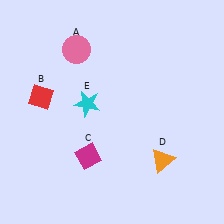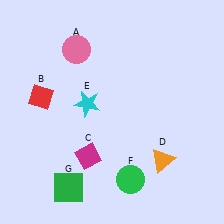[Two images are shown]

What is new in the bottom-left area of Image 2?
A green square (G) was added in the bottom-left area of Image 2.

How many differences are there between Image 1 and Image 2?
There are 2 differences between the two images.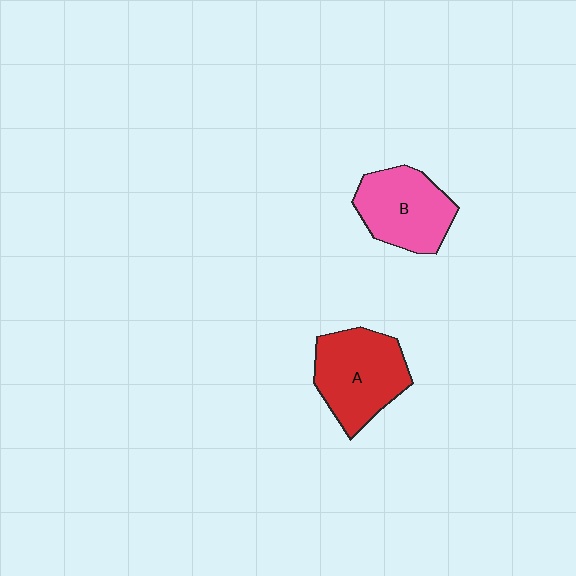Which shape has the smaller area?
Shape B (pink).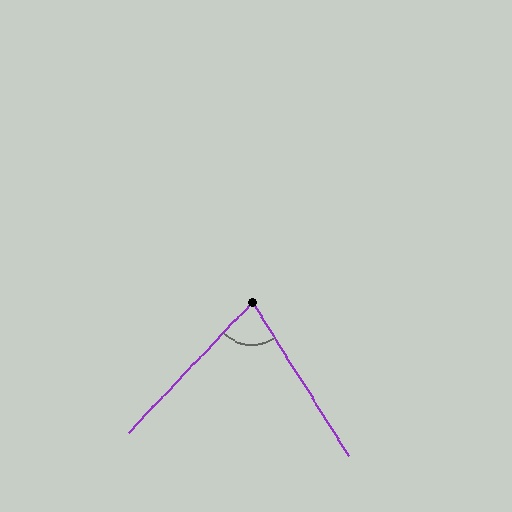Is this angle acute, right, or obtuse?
It is acute.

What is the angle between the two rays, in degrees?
Approximately 76 degrees.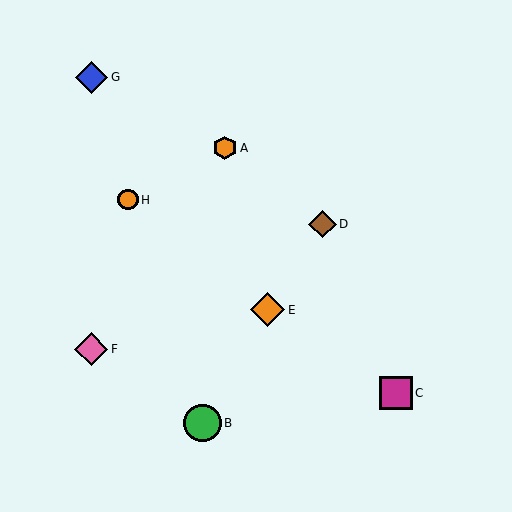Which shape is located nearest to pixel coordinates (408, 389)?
The magenta square (labeled C) at (396, 393) is nearest to that location.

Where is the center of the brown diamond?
The center of the brown diamond is at (322, 224).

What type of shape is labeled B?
Shape B is a green circle.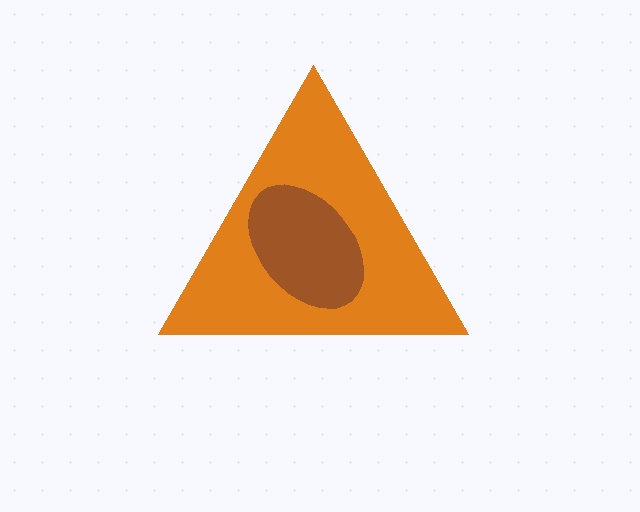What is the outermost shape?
The orange triangle.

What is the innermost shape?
The brown ellipse.